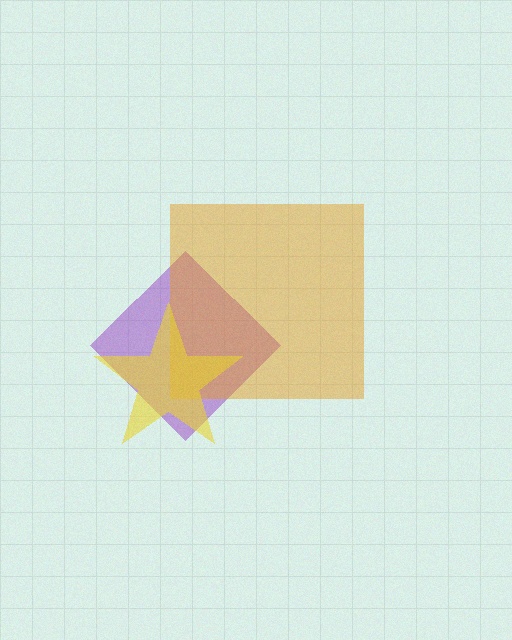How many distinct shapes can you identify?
There are 3 distinct shapes: a purple diamond, an orange square, a yellow star.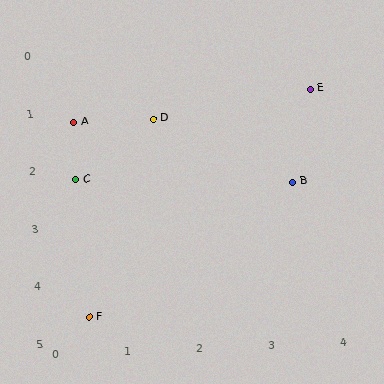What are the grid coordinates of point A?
Point A is at approximately (0.4, 1.2).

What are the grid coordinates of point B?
Point B is at approximately (3.4, 2.4).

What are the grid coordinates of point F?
Point F is at approximately (0.5, 4.6).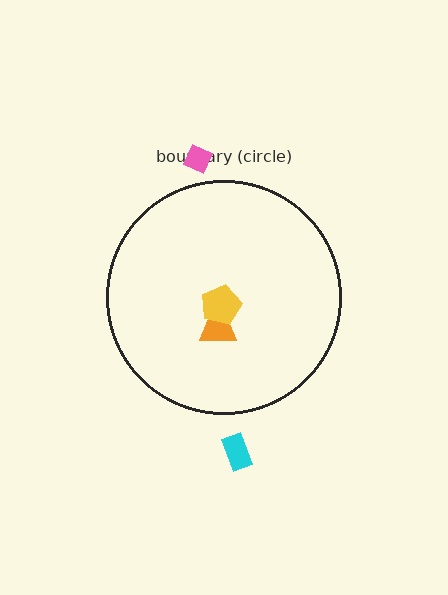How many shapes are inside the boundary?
2 inside, 2 outside.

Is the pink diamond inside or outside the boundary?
Outside.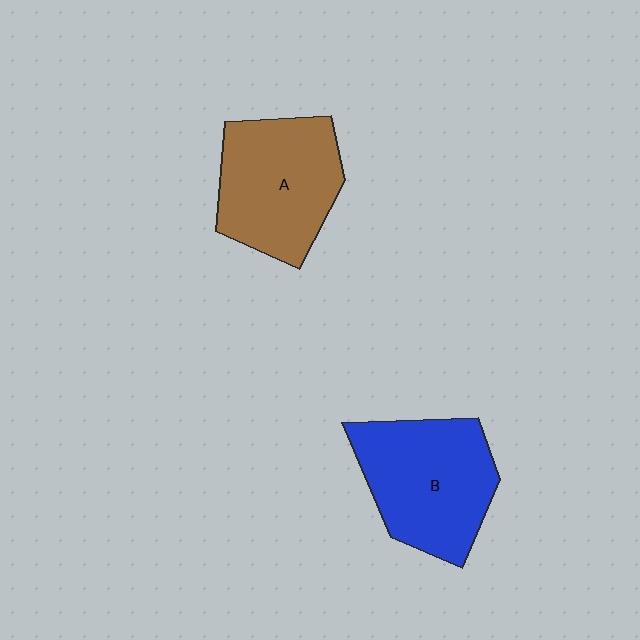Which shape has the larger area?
Shape B (blue).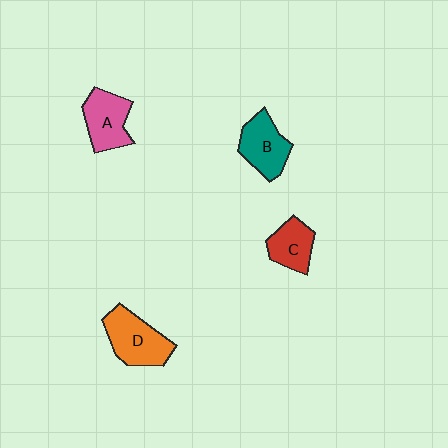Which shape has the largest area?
Shape D (orange).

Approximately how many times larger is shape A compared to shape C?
Approximately 1.2 times.